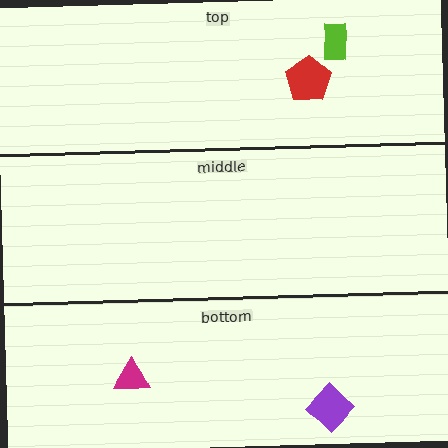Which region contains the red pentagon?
The top region.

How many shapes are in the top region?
2.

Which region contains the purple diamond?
The bottom region.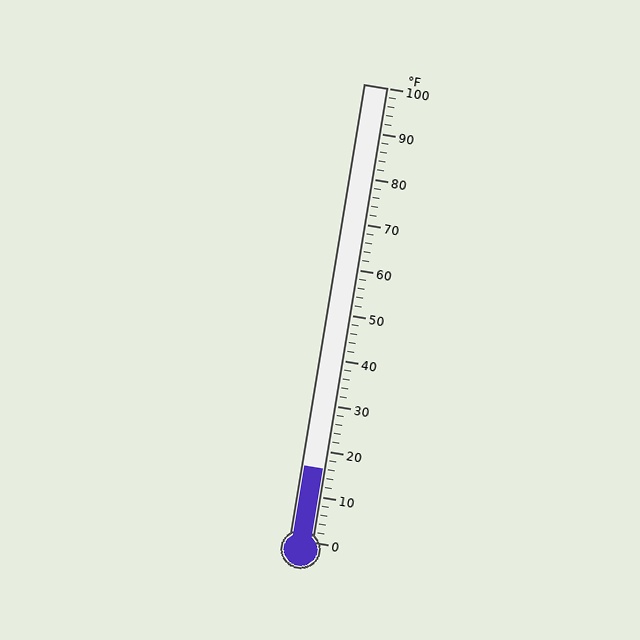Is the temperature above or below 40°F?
The temperature is below 40°F.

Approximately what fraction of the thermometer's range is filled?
The thermometer is filled to approximately 15% of its range.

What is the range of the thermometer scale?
The thermometer scale ranges from 0°F to 100°F.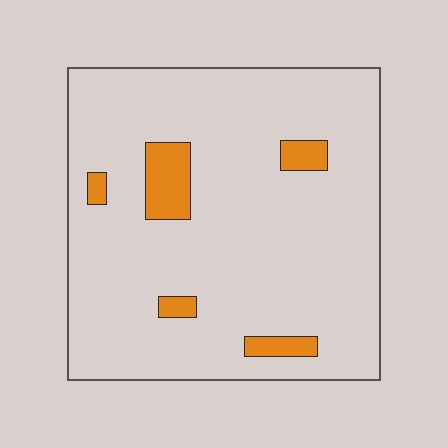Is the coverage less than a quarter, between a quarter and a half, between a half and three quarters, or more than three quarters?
Less than a quarter.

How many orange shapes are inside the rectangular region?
5.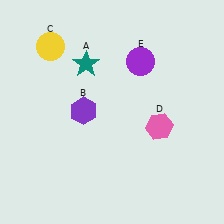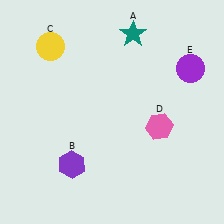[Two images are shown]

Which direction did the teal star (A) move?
The teal star (A) moved right.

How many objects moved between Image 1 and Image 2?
3 objects moved between the two images.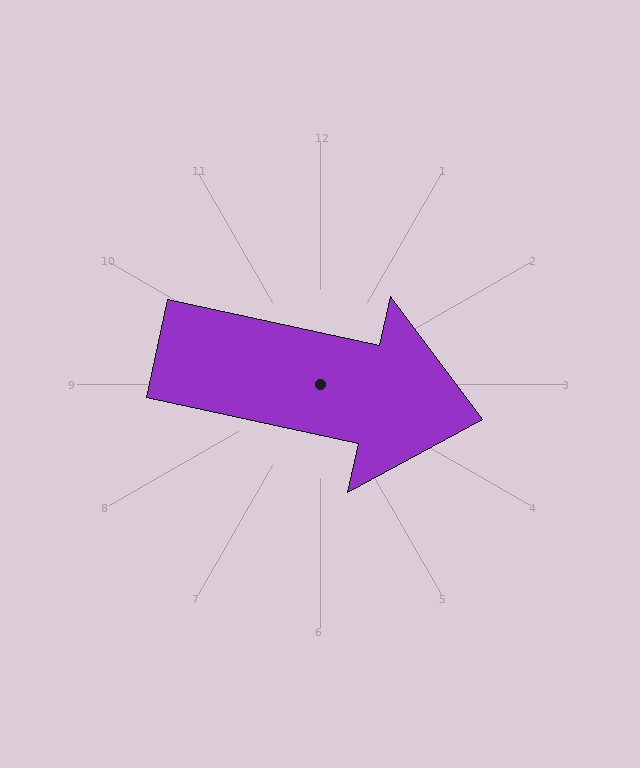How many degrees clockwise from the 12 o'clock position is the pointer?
Approximately 102 degrees.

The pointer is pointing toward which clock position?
Roughly 3 o'clock.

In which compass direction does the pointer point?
East.